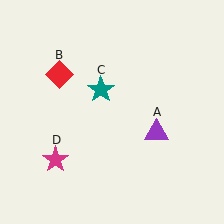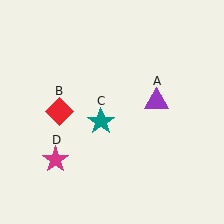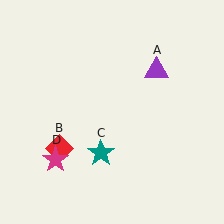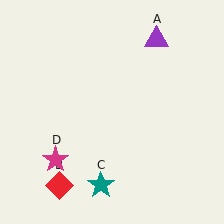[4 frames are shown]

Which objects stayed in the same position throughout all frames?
Magenta star (object D) remained stationary.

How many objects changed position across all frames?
3 objects changed position: purple triangle (object A), red diamond (object B), teal star (object C).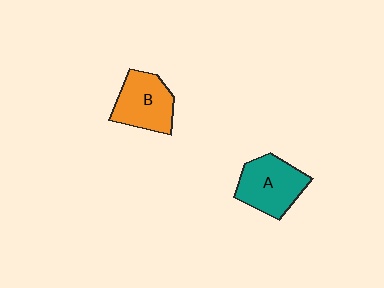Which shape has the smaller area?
Shape B (orange).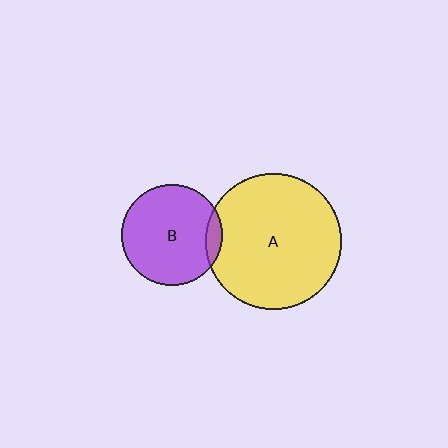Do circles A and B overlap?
Yes.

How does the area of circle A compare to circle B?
Approximately 1.8 times.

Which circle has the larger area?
Circle A (yellow).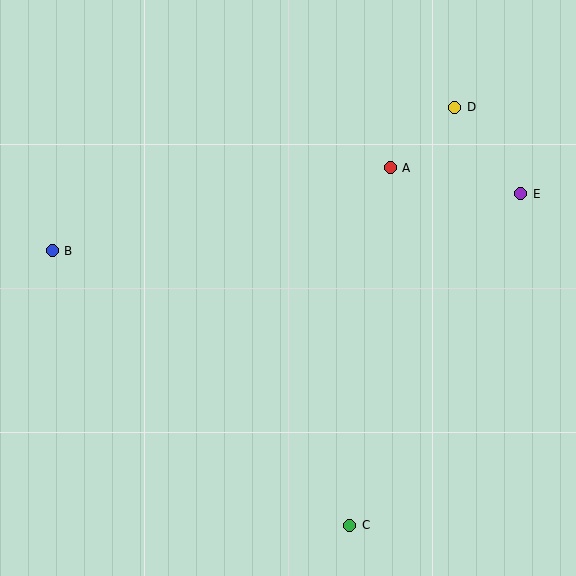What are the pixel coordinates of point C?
Point C is at (350, 525).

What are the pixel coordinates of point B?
Point B is at (52, 251).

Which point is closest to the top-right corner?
Point D is closest to the top-right corner.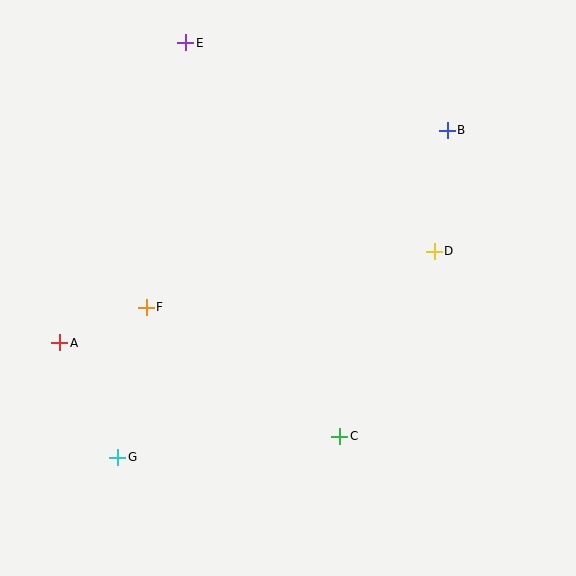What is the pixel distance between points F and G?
The distance between F and G is 153 pixels.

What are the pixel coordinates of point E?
Point E is at (186, 43).